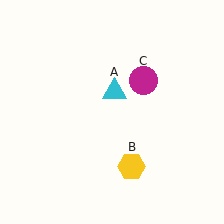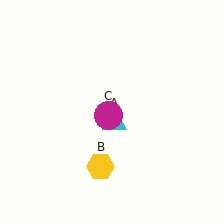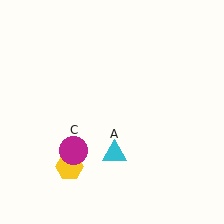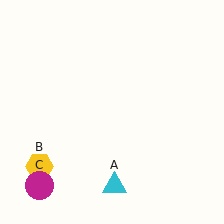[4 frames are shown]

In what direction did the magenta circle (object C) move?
The magenta circle (object C) moved down and to the left.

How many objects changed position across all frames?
3 objects changed position: cyan triangle (object A), yellow hexagon (object B), magenta circle (object C).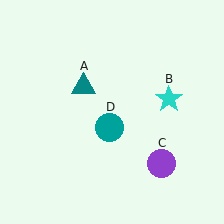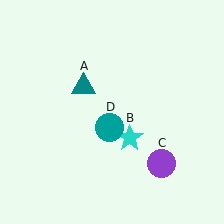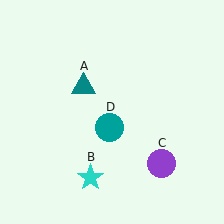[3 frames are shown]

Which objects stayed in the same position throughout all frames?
Teal triangle (object A) and purple circle (object C) and teal circle (object D) remained stationary.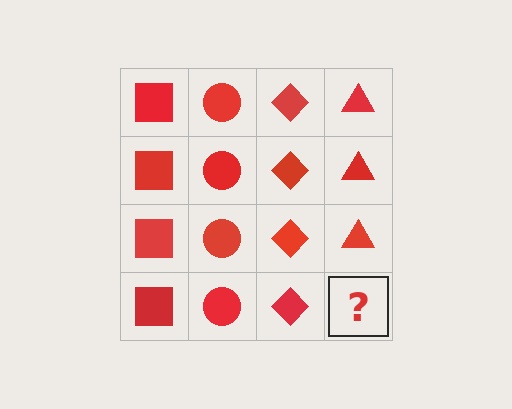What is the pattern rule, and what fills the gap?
The rule is that each column has a consistent shape. The gap should be filled with a red triangle.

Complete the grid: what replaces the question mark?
The question mark should be replaced with a red triangle.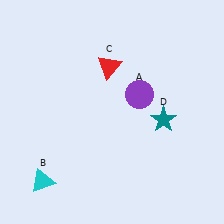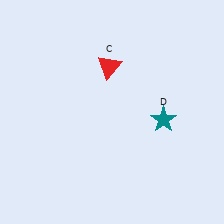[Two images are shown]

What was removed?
The cyan triangle (B), the purple circle (A) were removed in Image 2.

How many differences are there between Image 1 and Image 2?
There are 2 differences between the two images.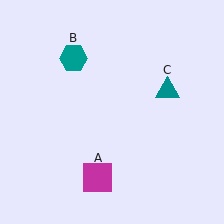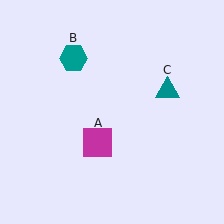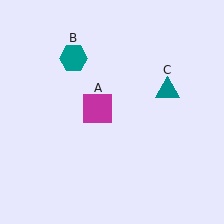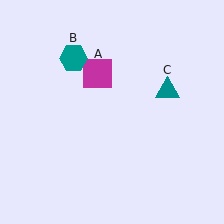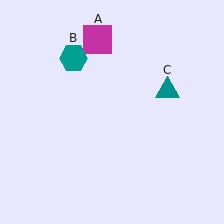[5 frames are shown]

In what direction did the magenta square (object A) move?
The magenta square (object A) moved up.